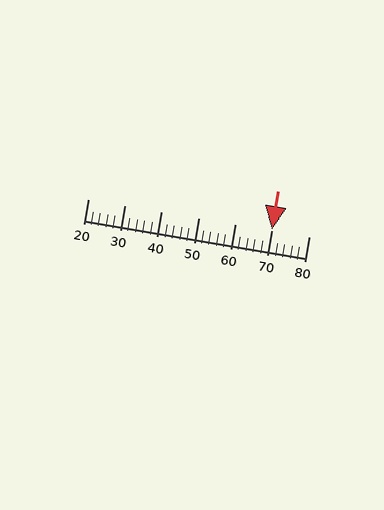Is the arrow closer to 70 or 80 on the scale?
The arrow is closer to 70.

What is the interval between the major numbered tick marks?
The major tick marks are spaced 10 units apart.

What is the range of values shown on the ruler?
The ruler shows values from 20 to 80.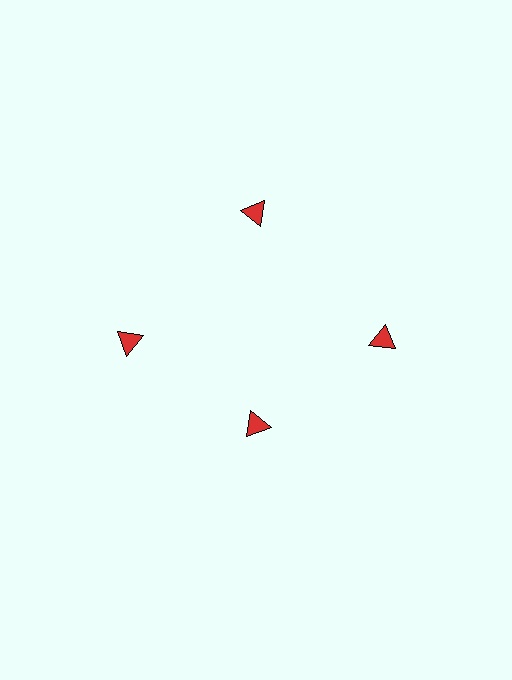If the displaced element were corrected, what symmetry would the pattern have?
It would have 4-fold rotational symmetry — the pattern would map onto itself every 90 degrees.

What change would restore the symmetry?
The symmetry would be restored by moving it outward, back onto the ring so that all 4 triangles sit at equal angles and equal distance from the center.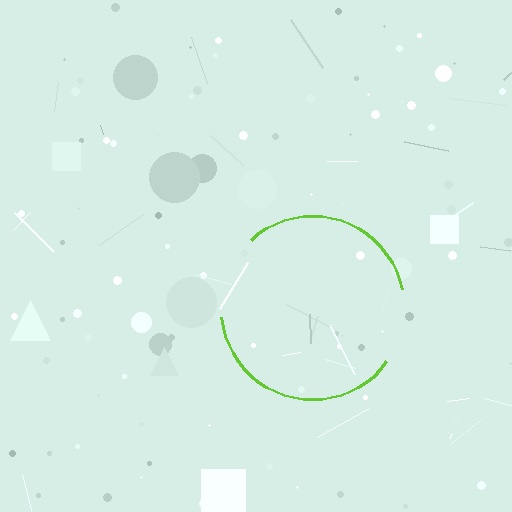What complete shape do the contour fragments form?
The contour fragments form a circle.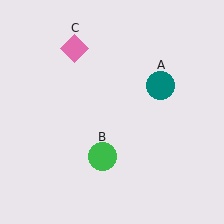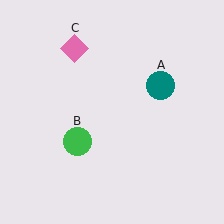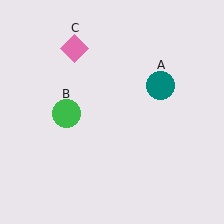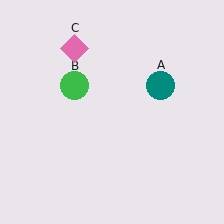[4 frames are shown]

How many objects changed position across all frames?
1 object changed position: green circle (object B).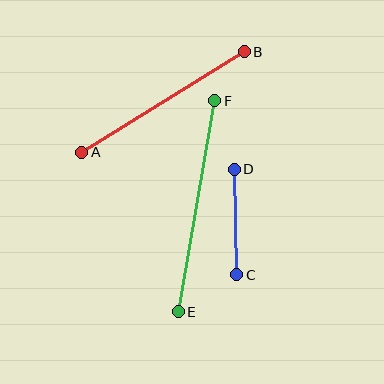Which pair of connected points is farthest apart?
Points E and F are farthest apart.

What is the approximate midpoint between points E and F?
The midpoint is at approximately (196, 206) pixels.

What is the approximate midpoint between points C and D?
The midpoint is at approximately (236, 222) pixels.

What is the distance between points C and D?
The distance is approximately 106 pixels.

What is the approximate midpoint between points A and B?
The midpoint is at approximately (163, 102) pixels.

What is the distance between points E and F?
The distance is approximately 214 pixels.